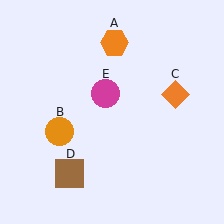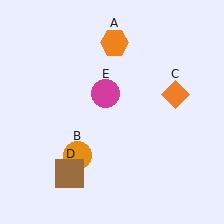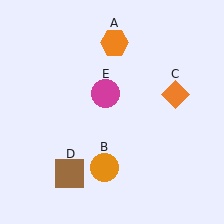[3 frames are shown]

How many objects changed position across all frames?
1 object changed position: orange circle (object B).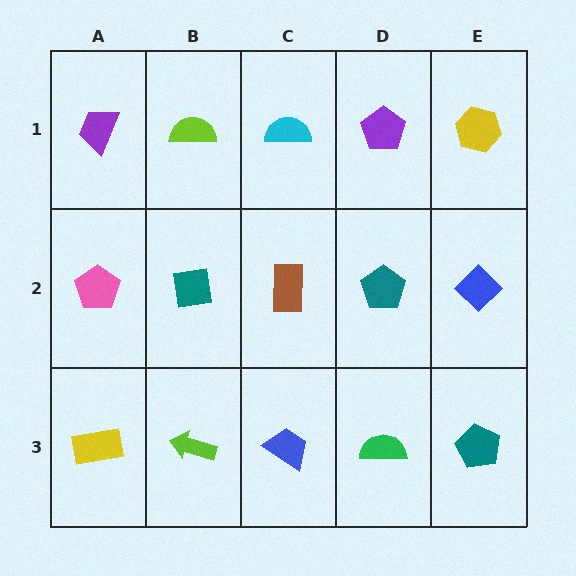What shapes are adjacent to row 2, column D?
A purple pentagon (row 1, column D), a green semicircle (row 3, column D), a brown rectangle (row 2, column C), a blue diamond (row 2, column E).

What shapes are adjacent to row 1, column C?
A brown rectangle (row 2, column C), a lime semicircle (row 1, column B), a purple pentagon (row 1, column D).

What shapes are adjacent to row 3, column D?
A teal pentagon (row 2, column D), a blue trapezoid (row 3, column C), a teal pentagon (row 3, column E).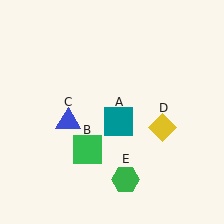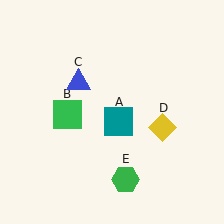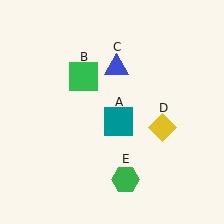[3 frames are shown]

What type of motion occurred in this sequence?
The green square (object B), blue triangle (object C) rotated clockwise around the center of the scene.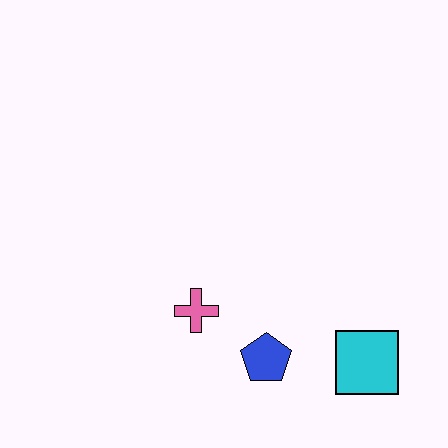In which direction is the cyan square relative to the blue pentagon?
The cyan square is to the right of the blue pentagon.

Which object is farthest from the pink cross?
The cyan square is farthest from the pink cross.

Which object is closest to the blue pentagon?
The pink cross is closest to the blue pentagon.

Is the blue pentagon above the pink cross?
No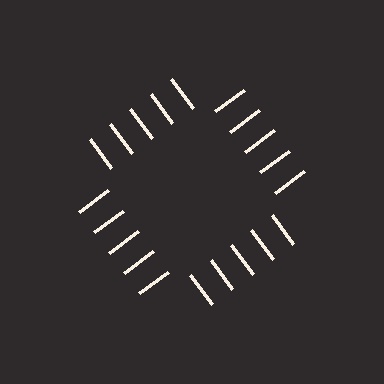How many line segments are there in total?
20 — 5 along each of the 4 edges.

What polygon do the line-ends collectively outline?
An illusory square — the line segments terminate on its edges but no continuous stroke is drawn.